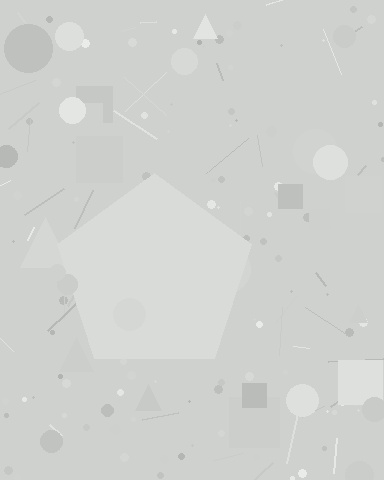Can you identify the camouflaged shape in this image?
The camouflaged shape is a pentagon.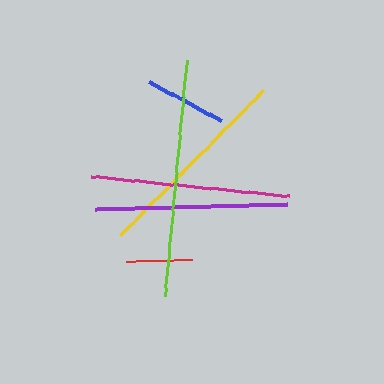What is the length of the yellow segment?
The yellow segment is approximately 203 pixels long.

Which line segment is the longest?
The lime line is the longest at approximately 237 pixels.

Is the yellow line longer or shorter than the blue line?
The yellow line is longer than the blue line.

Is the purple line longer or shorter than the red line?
The purple line is longer than the red line.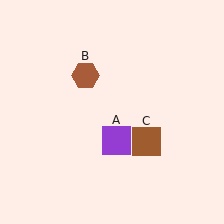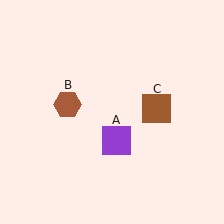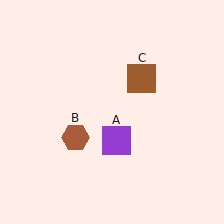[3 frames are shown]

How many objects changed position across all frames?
2 objects changed position: brown hexagon (object B), brown square (object C).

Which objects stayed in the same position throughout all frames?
Purple square (object A) remained stationary.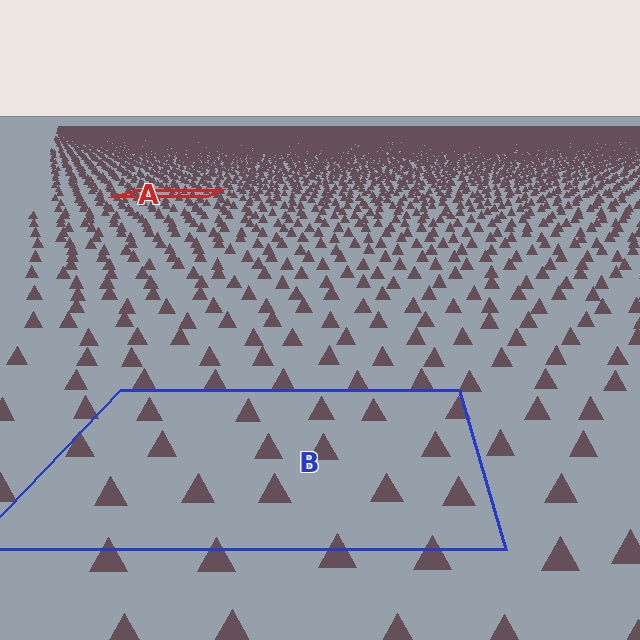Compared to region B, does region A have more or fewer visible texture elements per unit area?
Region A has more texture elements per unit area — they are packed more densely because it is farther away.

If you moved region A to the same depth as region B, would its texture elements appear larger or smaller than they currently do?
They would appear larger. At a closer depth, the same texture elements are projected at a bigger on-screen size.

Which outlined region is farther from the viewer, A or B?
Region A is farther from the viewer — the texture elements inside it appear smaller and more densely packed.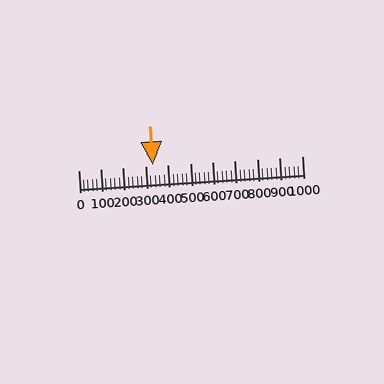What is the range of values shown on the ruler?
The ruler shows values from 0 to 1000.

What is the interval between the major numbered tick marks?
The major tick marks are spaced 100 units apart.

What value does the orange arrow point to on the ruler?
The orange arrow points to approximately 334.